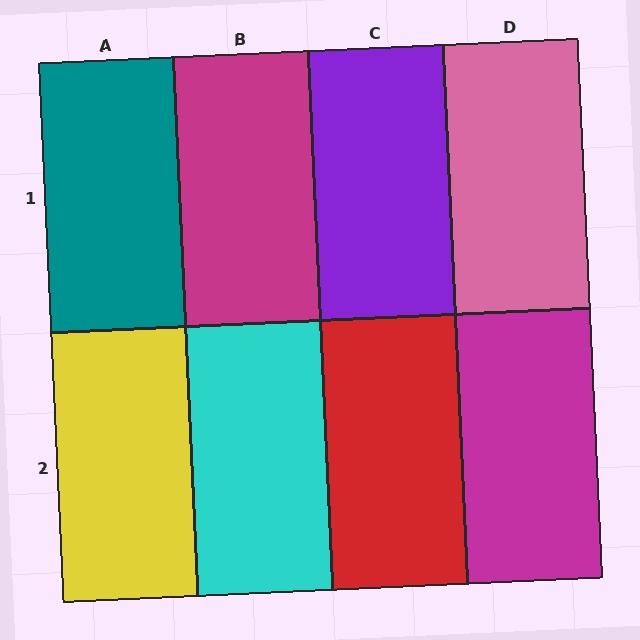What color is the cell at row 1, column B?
Magenta.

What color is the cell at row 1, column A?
Teal.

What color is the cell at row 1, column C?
Purple.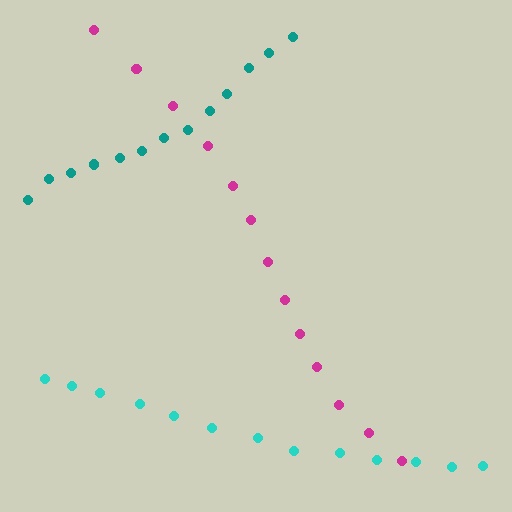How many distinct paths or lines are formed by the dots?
There are 3 distinct paths.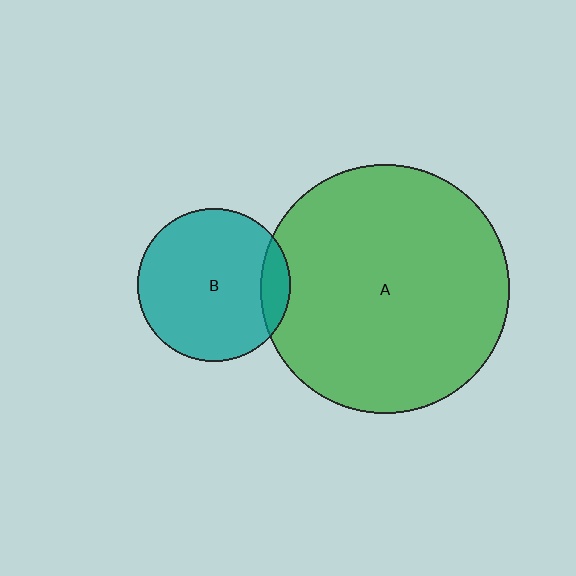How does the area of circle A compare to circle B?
Approximately 2.6 times.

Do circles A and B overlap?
Yes.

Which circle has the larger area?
Circle A (green).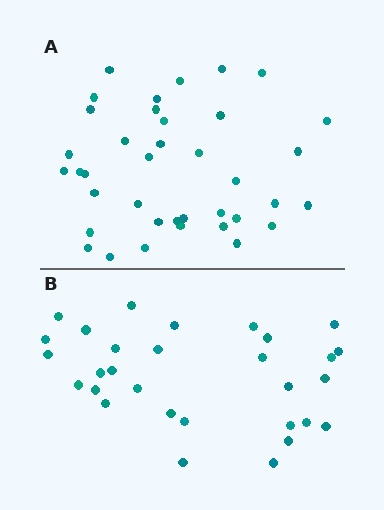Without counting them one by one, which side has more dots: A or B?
Region A (the top region) has more dots.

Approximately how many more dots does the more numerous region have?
Region A has roughly 8 or so more dots than region B.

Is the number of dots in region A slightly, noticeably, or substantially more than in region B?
Region A has noticeably more, but not dramatically so. The ratio is roughly 1.3 to 1.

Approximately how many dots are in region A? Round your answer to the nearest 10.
About 40 dots. (The exact count is 38, which rounds to 40.)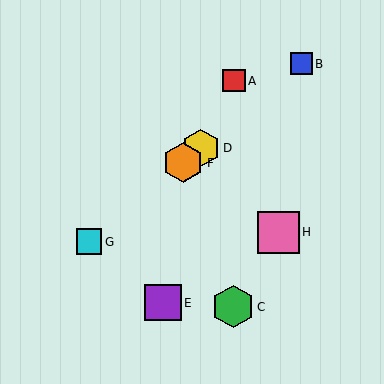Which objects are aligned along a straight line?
Objects B, D, F, G are aligned along a straight line.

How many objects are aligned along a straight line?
4 objects (B, D, F, G) are aligned along a straight line.